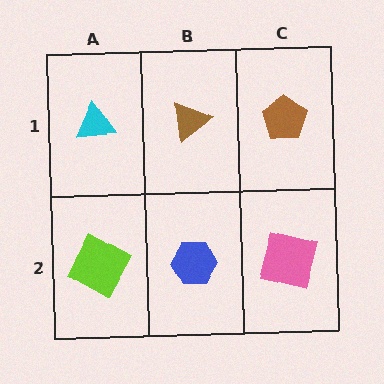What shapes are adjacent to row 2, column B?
A brown triangle (row 1, column B), a lime square (row 2, column A), a pink square (row 2, column C).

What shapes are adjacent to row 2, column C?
A brown pentagon (row 1, column C), a blue hexagon (row 2, column B).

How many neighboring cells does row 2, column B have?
3.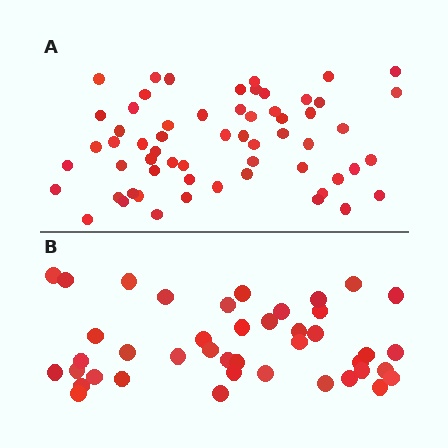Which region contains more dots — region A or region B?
Region A (the top region) has more dots.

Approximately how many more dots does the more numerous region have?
Region A has approximately 20 more dots than region B.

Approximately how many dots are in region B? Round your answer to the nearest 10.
About 40 dots. (The exact count is 42, which rounds to 40.)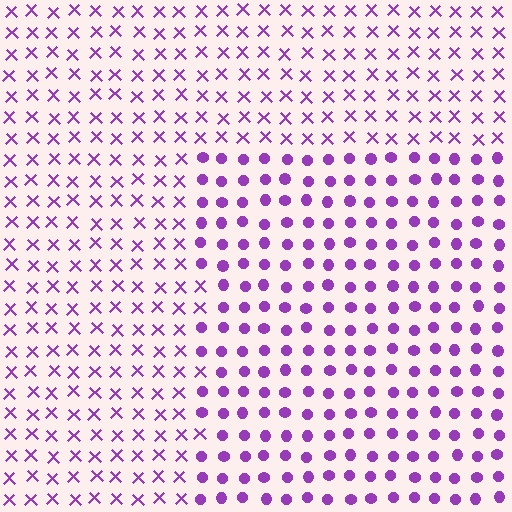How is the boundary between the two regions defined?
The boundary is defined by a change in element shape: circles inside vs. X marks outside. All elements share the same color and spacing.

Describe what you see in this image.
The image is filled with small purple elements arranged in a uniform grid. A rectangle-shaped region contains circles, while the surrounding area contains X marks. The boundary is defined purely by the change in element shape.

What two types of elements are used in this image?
The image uses circles inside the rectangle region and X marks outside it.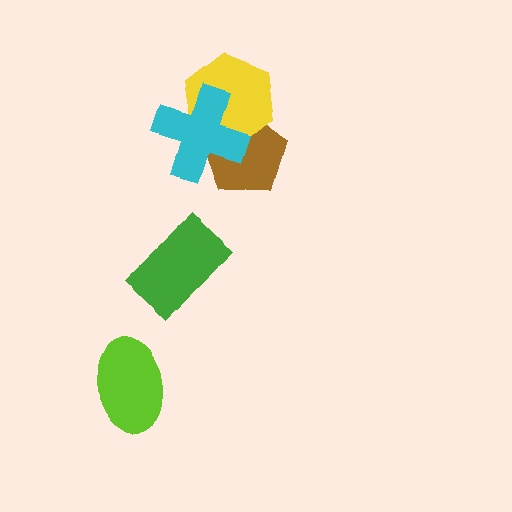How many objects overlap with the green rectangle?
0 objects overlap with the green rectangle.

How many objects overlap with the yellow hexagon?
2 objects overlap with the yellow hexagon.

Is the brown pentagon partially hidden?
Yes, it is partially covered by another shape.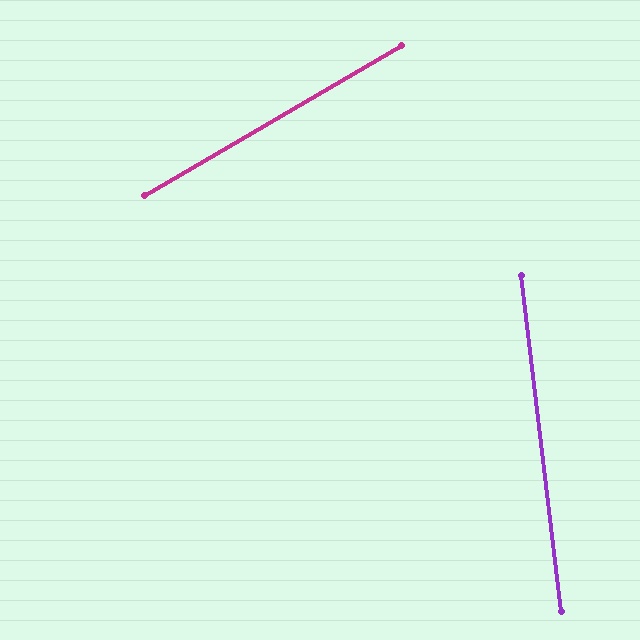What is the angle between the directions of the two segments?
Approximately 66 degrees.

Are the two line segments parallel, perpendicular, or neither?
Neither parallel nor perpendicular — they differ by about 66°.